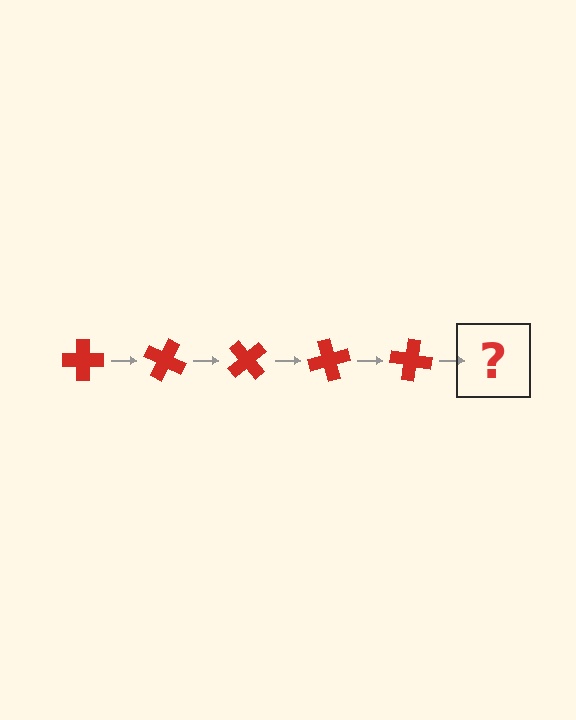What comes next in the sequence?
The next element should be a red cross rotated 125 degrees.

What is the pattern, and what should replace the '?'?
The pattern is that the cross rotates 25 degrees each step. The '?' should be a red cross rotated 125 degrees.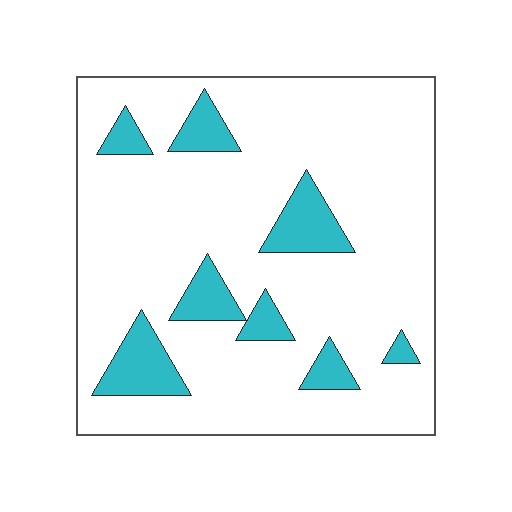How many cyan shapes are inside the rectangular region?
8.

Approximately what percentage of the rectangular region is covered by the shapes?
Approximately 15%.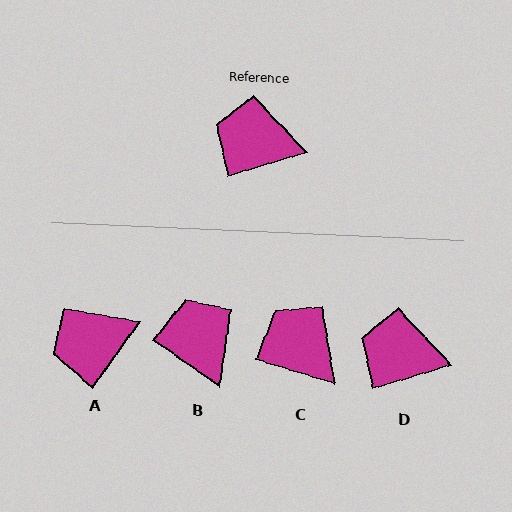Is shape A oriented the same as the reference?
No, it is off by about 37 degrees.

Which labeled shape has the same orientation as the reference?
D.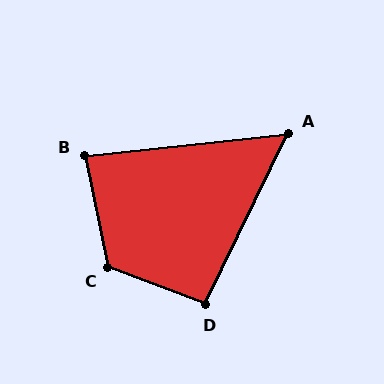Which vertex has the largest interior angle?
C, at approximately 122 degrees.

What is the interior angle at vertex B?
Approximately 85 degrees (acute).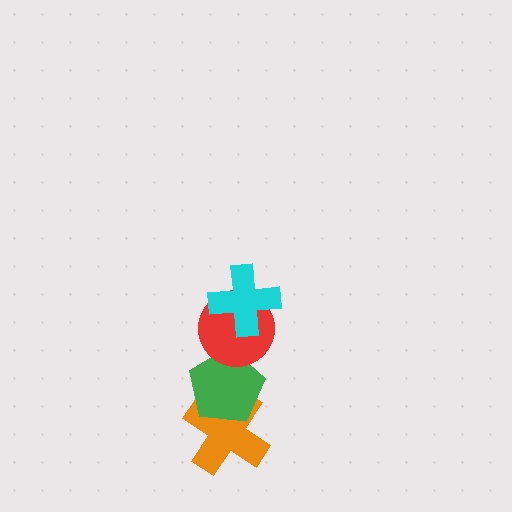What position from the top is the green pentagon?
The green pentagon is 3rd from the top.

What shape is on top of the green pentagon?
The red circle is on top of the green pentagon.